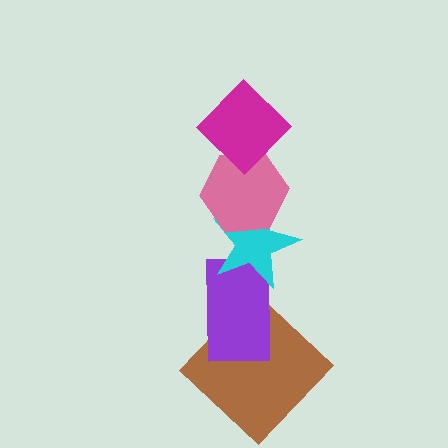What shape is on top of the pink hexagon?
The magenta diamond is on top of the pink hexagon.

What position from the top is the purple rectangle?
The purple rectangle is 4th from the top.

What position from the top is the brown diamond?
The brown diamond is 5th from the top.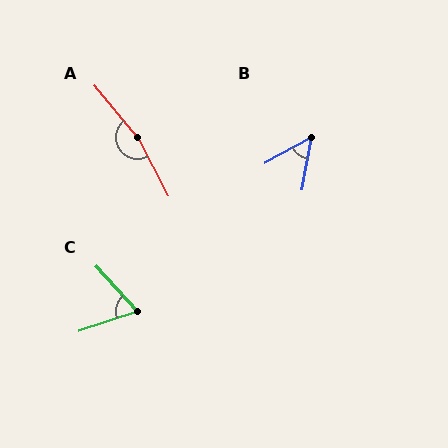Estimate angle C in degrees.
Approximately 66 degrees.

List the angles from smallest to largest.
B (51°), C (66°), A (168°).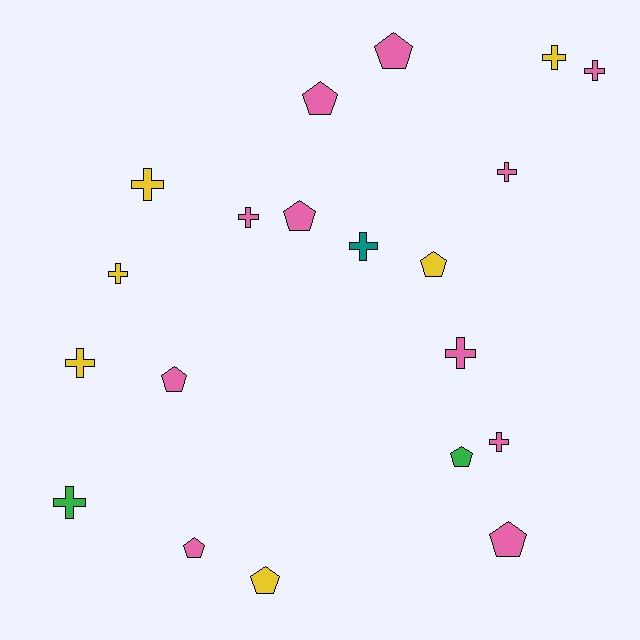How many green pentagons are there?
There is 1 green pentagon.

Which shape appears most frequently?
Cross, with 11 objects.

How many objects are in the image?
There are 20 objects.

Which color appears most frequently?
Pink, with 11 objects.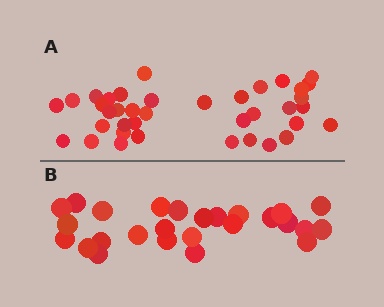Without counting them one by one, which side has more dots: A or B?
Region A (the top region) has more dots.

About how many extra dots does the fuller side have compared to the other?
Region A has roughly 12 or so more dots than region B.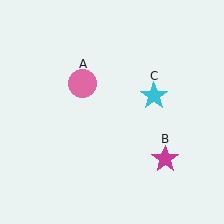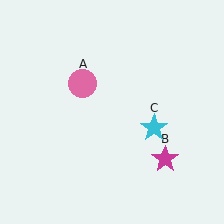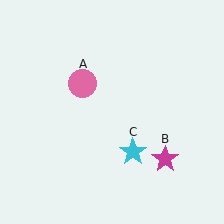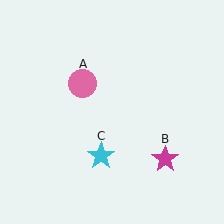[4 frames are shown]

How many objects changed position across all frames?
1 object changed position: cyan star (object C).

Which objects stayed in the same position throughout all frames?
Pink circle (object A) and magenta star (object B) remained stationary.